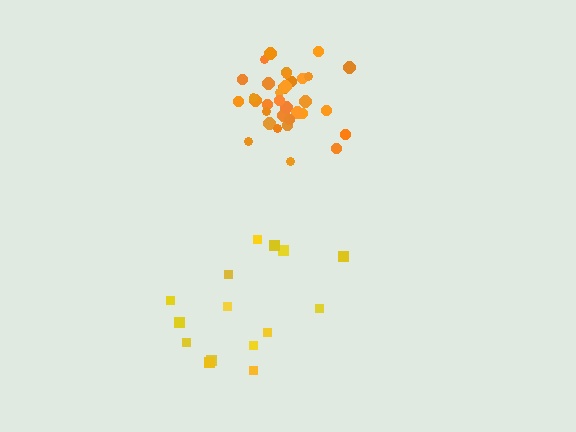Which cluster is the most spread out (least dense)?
Yellow.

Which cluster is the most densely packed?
Orange.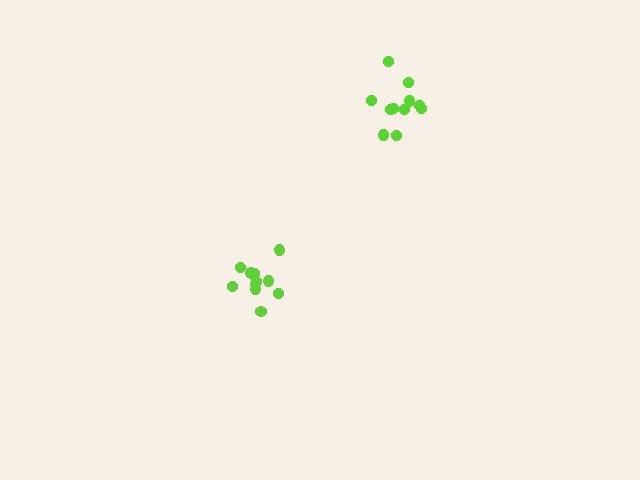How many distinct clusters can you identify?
There are 2 distinct clusters.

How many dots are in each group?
Group 1: 11 dots, Group 2: 11 dots (22 total).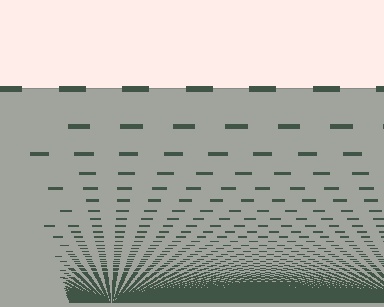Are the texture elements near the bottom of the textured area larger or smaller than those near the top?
Smaller. The gradient is inverted — elements near the bottom are smaller and denser.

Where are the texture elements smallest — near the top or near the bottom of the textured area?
Near the bottom.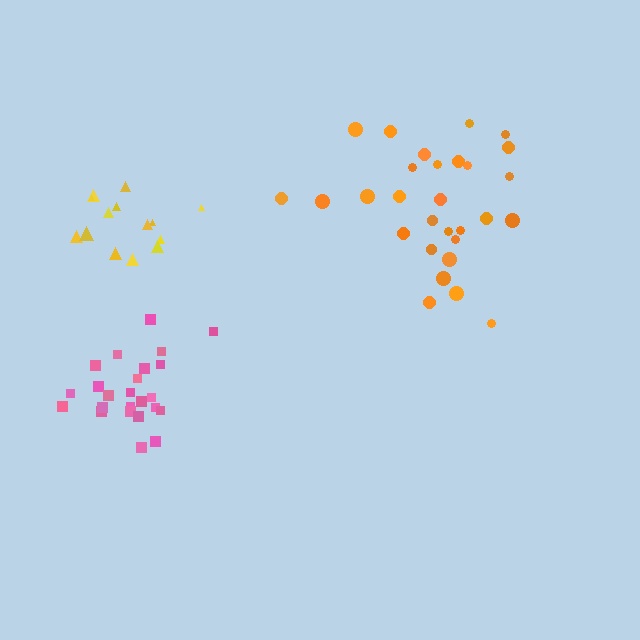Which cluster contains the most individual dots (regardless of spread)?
Orange (29).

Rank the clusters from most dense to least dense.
pink, yellow, orange.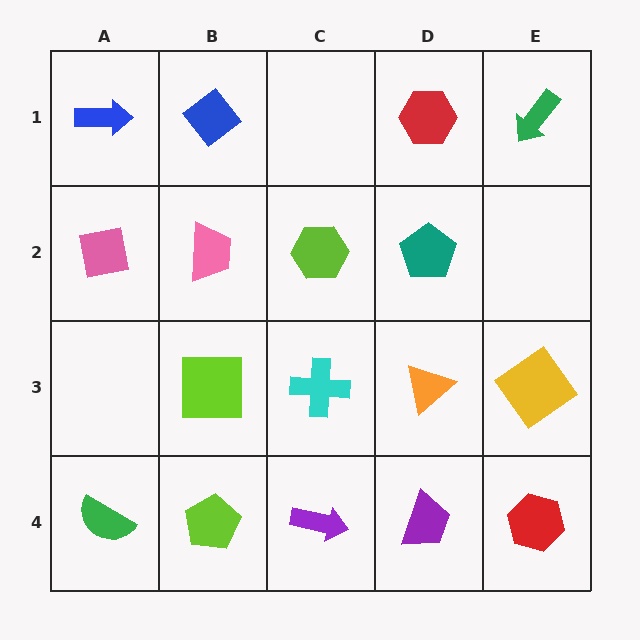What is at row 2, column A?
A pink square.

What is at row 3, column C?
A cyan cross.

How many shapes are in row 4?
5 shapes.